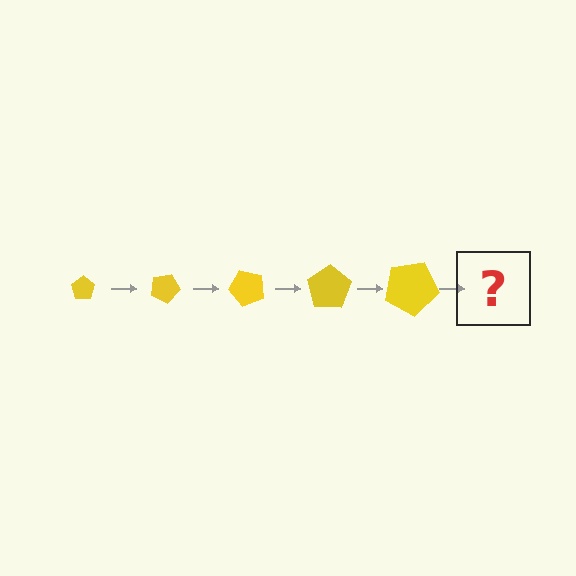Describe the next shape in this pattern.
It should be a pentagon, larger than the previous one and rotated 125 degrees from the start.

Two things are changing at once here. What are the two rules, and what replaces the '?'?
The two rules are that the pentagon grows larger each step and it rotates 25 degrees each step. The '?' should be a pentagon, larger than the previous one and rotated 125 degrees from the start.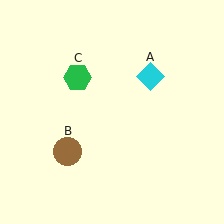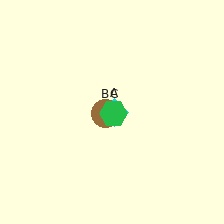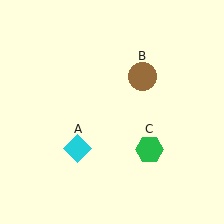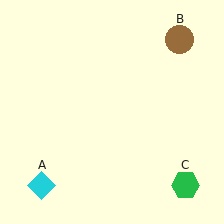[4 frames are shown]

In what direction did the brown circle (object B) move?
The brown circle (object B) moved up and to the right.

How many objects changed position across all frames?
3 objects changed position: cyan diamond (object A), brown circle (object B), green hexagon (object C).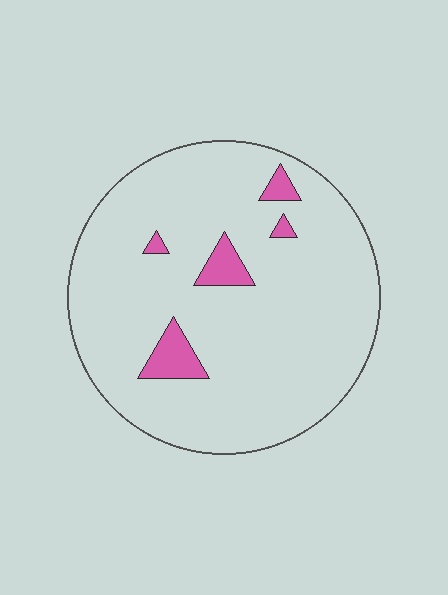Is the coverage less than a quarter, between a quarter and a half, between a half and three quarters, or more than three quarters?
Less than a quarter.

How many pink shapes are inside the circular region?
5.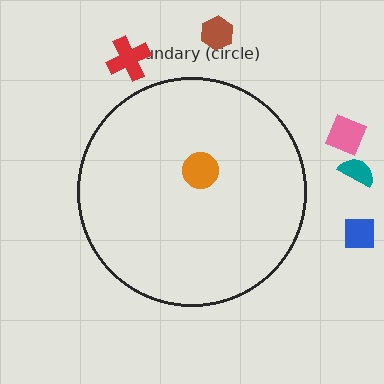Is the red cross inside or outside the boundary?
Outside.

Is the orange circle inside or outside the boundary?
Inside.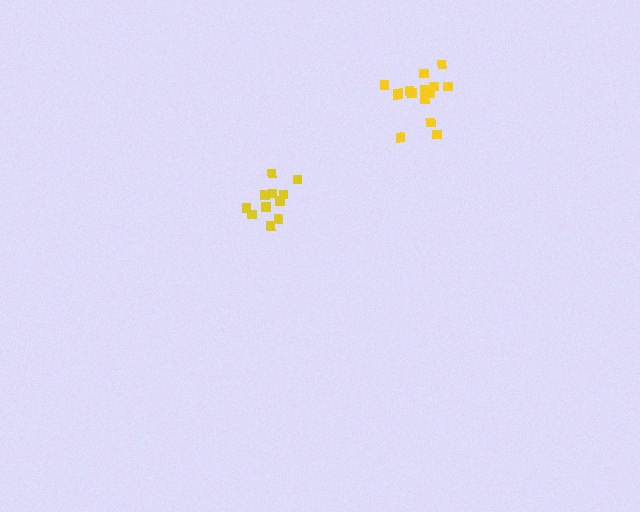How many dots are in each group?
Group 1: 11 dots, Group 2: 15 dots (26 total).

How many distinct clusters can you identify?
There are 2 distinct clusters.